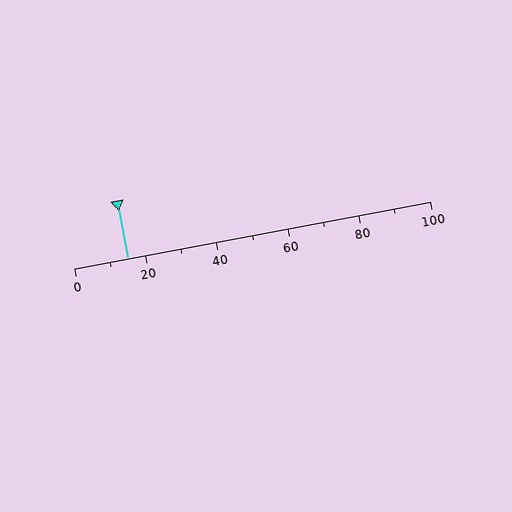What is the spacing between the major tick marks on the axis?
The major ticks are spaced 20 apart.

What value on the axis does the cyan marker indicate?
The marker indicates approximately 15.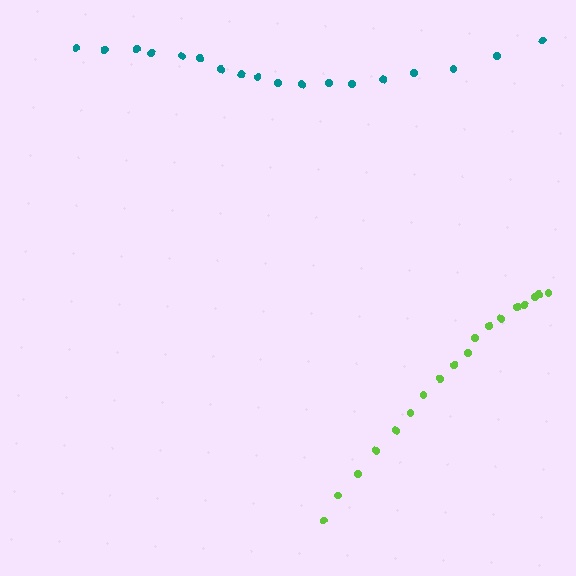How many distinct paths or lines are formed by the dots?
There are 2 distinct paths.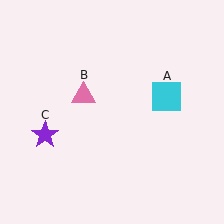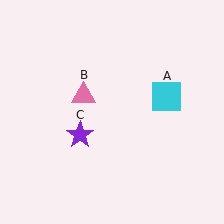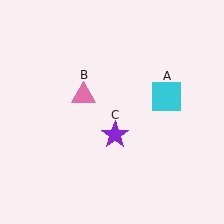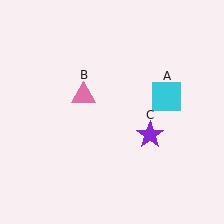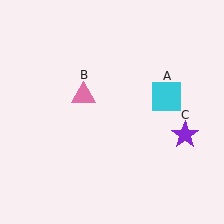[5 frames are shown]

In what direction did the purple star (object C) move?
The purple star (object C) moved right.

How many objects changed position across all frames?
1 object changed position: purple star (object C).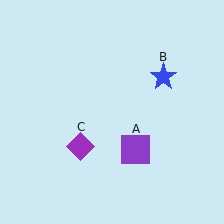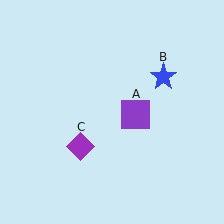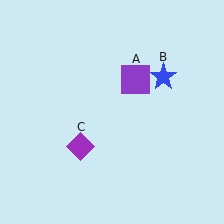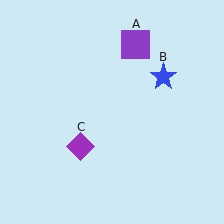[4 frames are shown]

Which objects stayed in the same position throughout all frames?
Blue star (object B) and purple diamond (object C) remained stationary.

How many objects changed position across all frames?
1 object changed position: purple square (object A).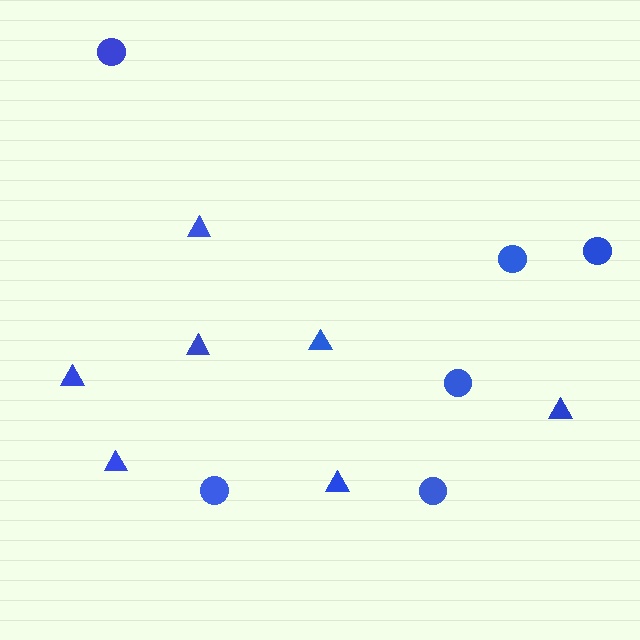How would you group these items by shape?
There are 2 groups: one group of circles (6) and one group of triangles (7).